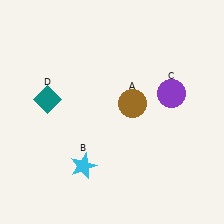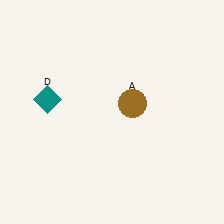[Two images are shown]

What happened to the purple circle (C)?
The purple circle (C) was removed in Image 2. It was in the top-right area of Image 1.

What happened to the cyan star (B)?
The cyan star (B) was removed in Image 2. It was in the bottom-left area of Image 1.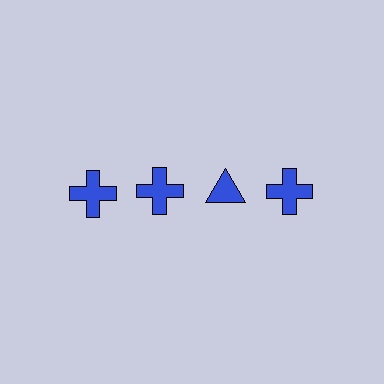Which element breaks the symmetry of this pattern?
The blue triangle in the top row, center column breaks the symmetry. All other shapes are blue crosses.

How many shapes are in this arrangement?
There are 4 shapes arranged in a grid pattern.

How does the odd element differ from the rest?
It has a different shape: triangle instead of cross.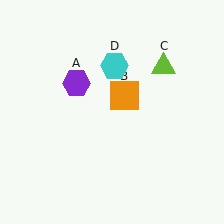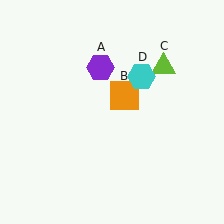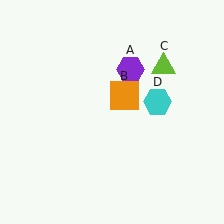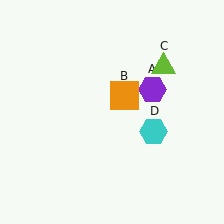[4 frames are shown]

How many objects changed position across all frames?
2 objects changed position: purple hexagon (object A), cyan hexagon (object D).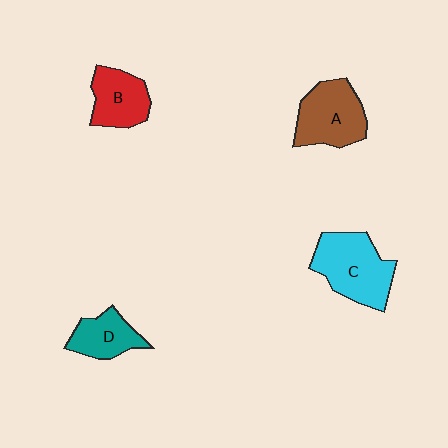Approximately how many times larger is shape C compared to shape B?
Approximately 1.5 times.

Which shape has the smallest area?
Shape D (teal).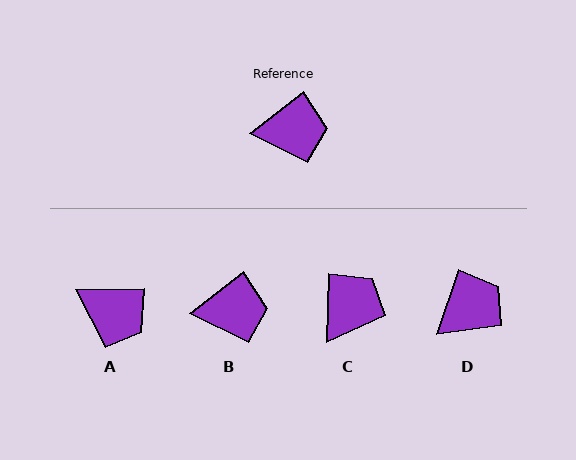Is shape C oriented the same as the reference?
No, it is off by about 50 degrees.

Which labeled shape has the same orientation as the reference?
B.